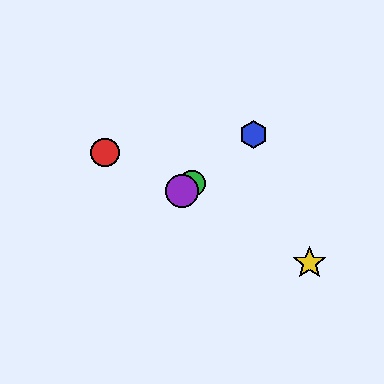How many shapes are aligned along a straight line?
3 shapes (the blue hexagon, the green circle, the purple circle) are aligned along a straight line.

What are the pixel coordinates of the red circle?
The red circle is at (105, 153).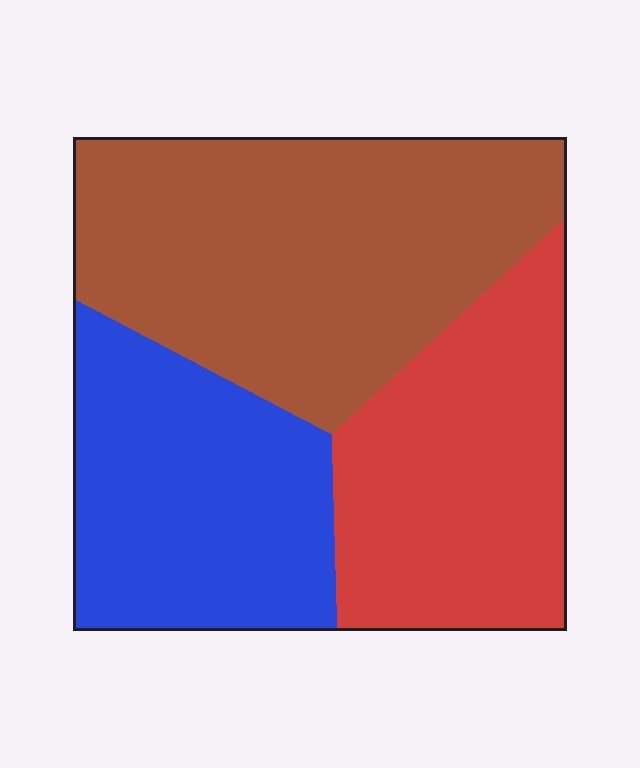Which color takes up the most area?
Brown, at roughly 40%.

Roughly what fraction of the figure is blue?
Blue takes up between a sixth and a third of the figure.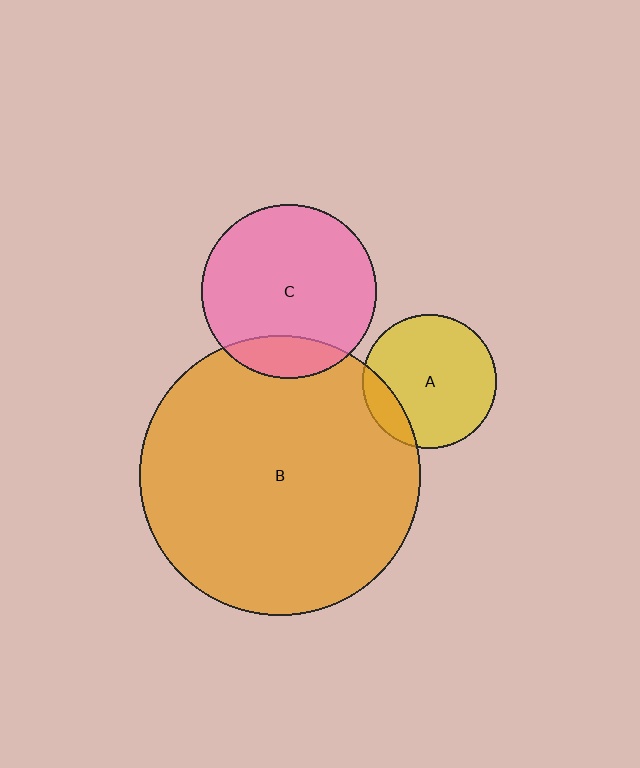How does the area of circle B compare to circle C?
Approximately 2.6 times.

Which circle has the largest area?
Circle B (orange).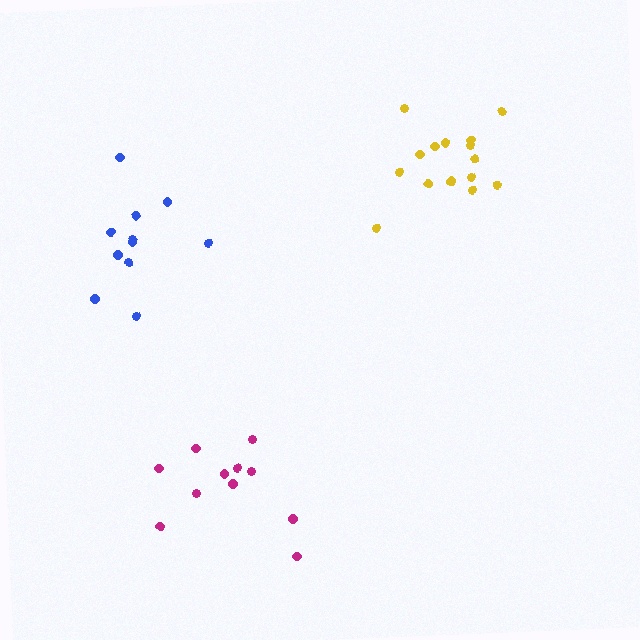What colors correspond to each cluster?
The clusters are colored: yellow, blue, magenta.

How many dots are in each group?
Group 1: 15 dots, Group 2: 11 dots, Group 3: 11 dots (37 total).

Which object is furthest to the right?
The yellow cluster is rightmost.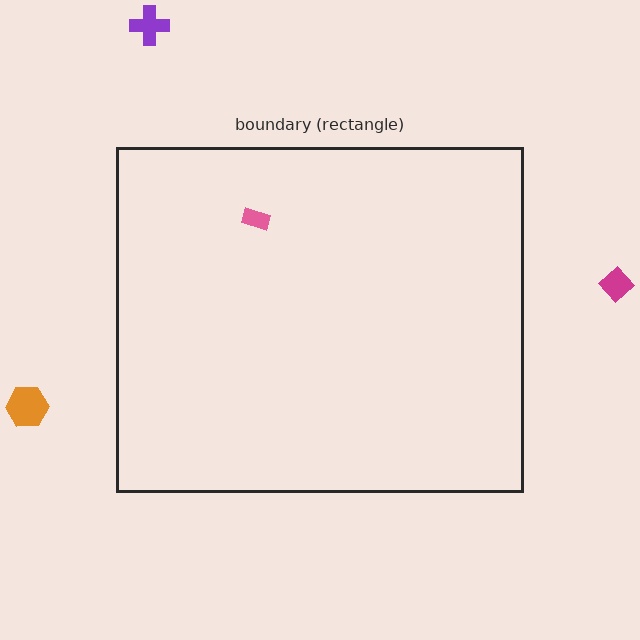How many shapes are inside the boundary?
1 inside, 3 outside.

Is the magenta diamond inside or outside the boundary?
Outside.